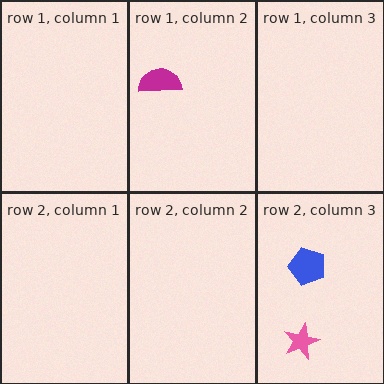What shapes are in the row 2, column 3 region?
The pink star, the blue pentagon.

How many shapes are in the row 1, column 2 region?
1.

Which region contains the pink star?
The row 2, column 3 region.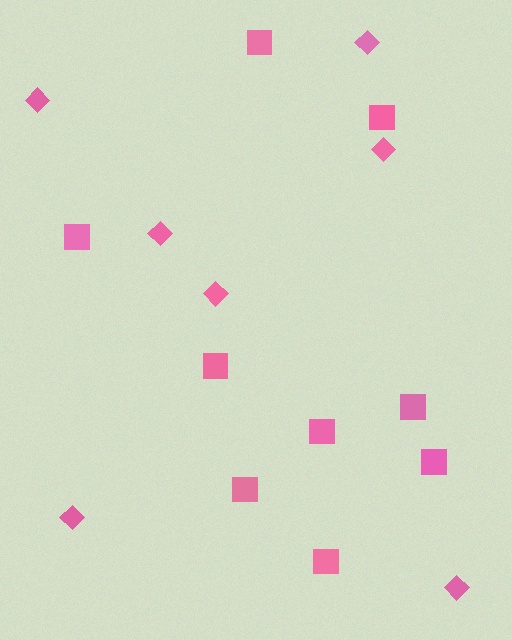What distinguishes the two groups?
There are 2 groups: one group of diamonds (7) and one group of squares (9).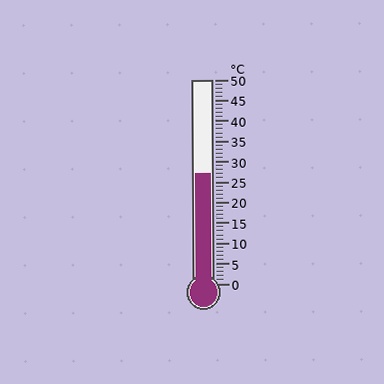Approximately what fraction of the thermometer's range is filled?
The thermometer is filled to approximately 55% of its range.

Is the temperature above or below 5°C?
The temperature is above 5°C.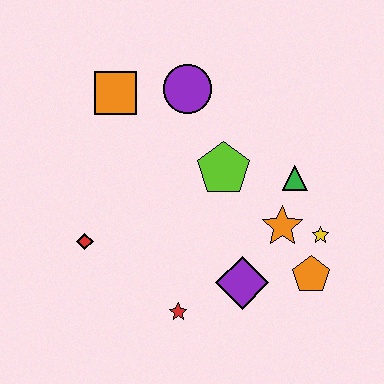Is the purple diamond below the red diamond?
Yes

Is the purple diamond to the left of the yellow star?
Yes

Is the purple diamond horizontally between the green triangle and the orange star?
No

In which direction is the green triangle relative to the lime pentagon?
The green triangle is to the right of the lime pentagon.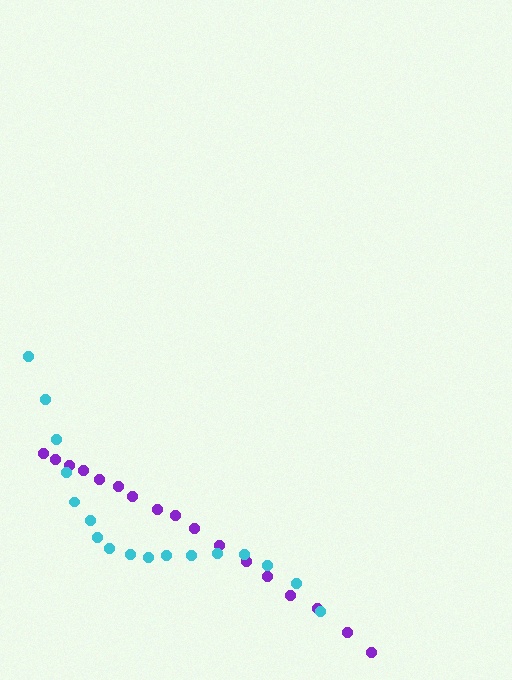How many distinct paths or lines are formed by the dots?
There are 2 distinct paths.